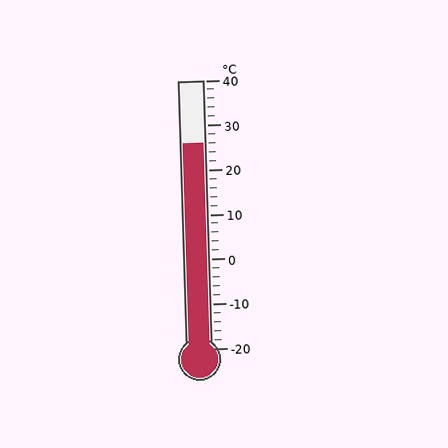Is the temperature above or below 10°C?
The temperature is above 10°C.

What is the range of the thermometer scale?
The thermometer scale ranges from -20°C to 40°C.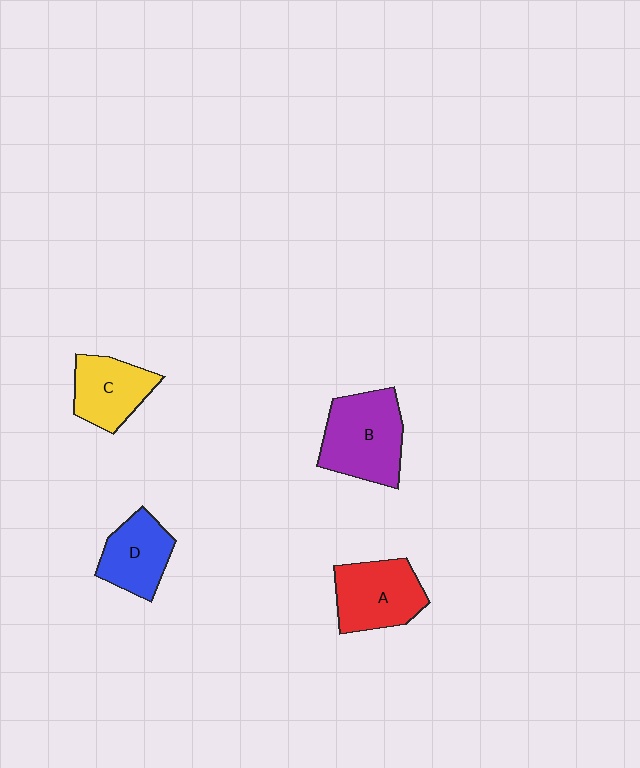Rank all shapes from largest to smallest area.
From largest to smallest: B (purple), A (red), C (yellow), D (blue).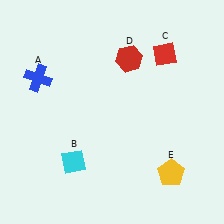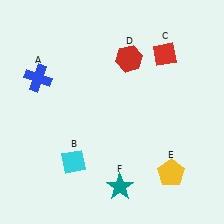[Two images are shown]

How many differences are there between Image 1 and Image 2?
There is 1 difference between the two images.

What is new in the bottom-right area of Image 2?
A teal star (F) was added in the bottom-right area of Image 2.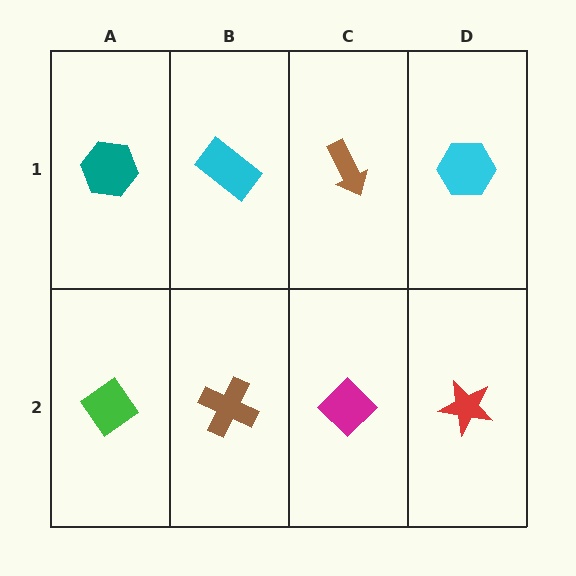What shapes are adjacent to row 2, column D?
A cyan hexagon (row 1, column D), a magenta diamond (row 2, column C).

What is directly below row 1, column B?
A brown cross.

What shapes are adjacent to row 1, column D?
A red star (row 2, column D), a brown arrow (row 1, column C).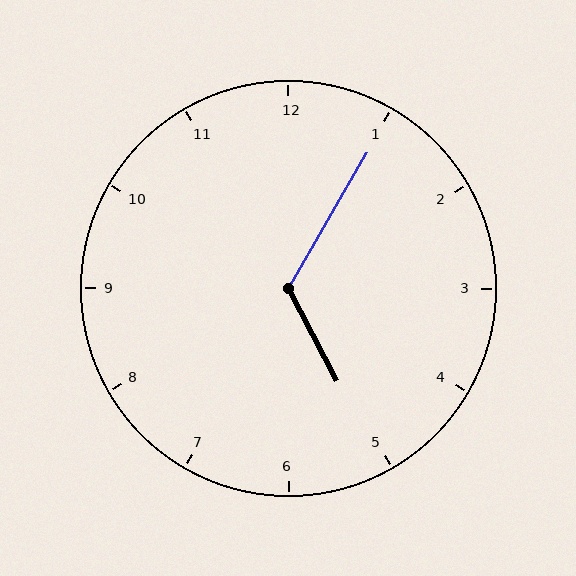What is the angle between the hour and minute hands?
Approximately 122 degrees.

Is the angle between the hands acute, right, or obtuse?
It is obtuse.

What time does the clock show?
5:05.